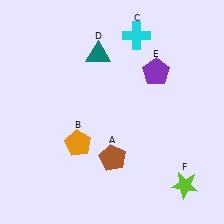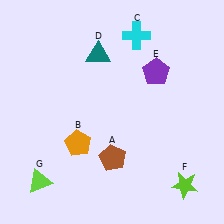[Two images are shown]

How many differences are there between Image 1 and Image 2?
There is 1 difference between the two images.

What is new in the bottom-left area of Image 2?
A lime triangle (G) was added in the bottom-left area of Image 2.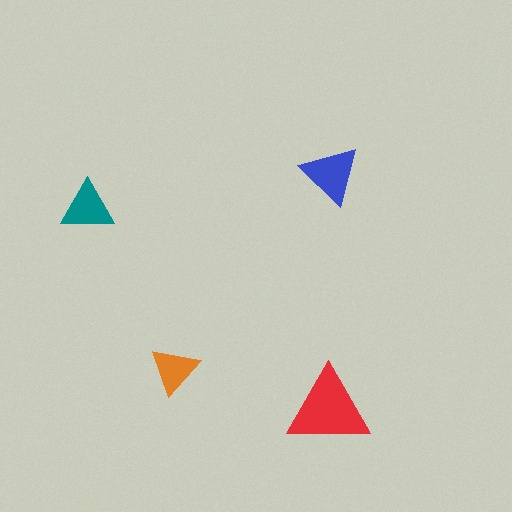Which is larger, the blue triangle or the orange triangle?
The blue one.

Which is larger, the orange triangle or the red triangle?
The red one.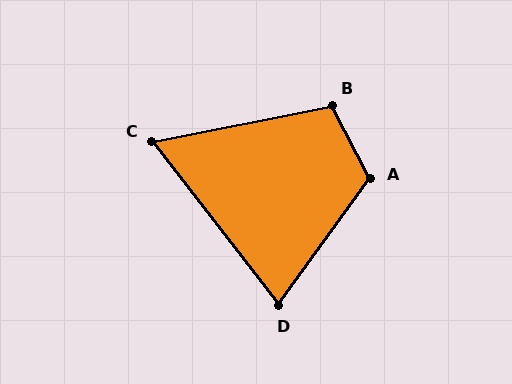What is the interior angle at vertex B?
Approximately 106 degrees (obtuse).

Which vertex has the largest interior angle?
A, at approximately 116 degrees.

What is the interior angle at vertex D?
Approximately 74 degrees (acute).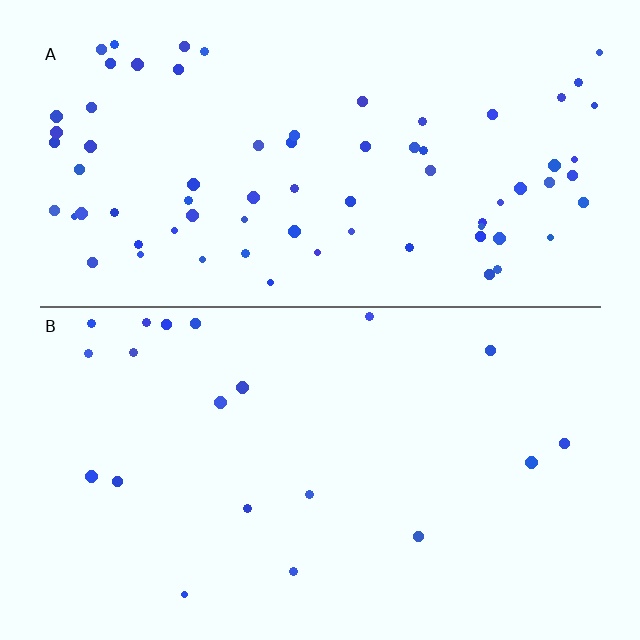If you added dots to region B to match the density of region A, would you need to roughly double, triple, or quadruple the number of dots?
Approximately quadruple.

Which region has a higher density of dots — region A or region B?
A (the top).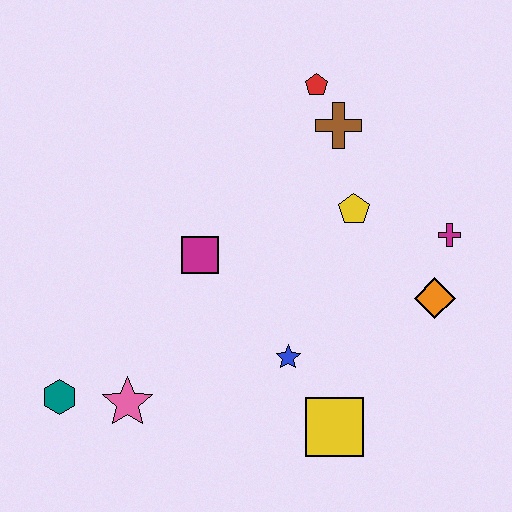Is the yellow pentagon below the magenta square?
No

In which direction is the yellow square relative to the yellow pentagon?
The yellow square is below the yellow pentagon.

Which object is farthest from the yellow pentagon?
The teal hexagon is farthest from the yellow pentagon.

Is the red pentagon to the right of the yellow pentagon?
No